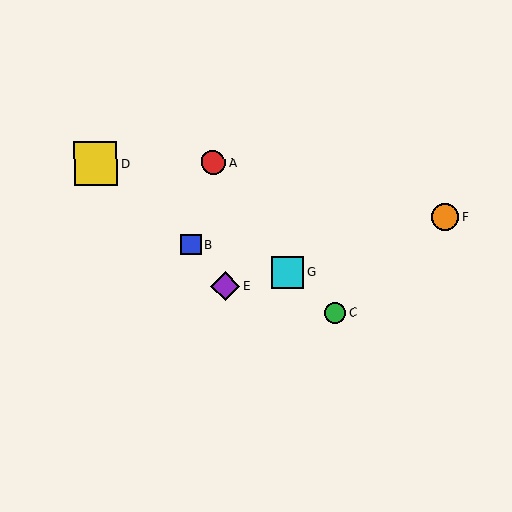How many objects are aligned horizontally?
2 objects (A, D) are aligned horizontally.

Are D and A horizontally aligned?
Yes, both are at y≈163.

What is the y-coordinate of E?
Object E is at y≈286.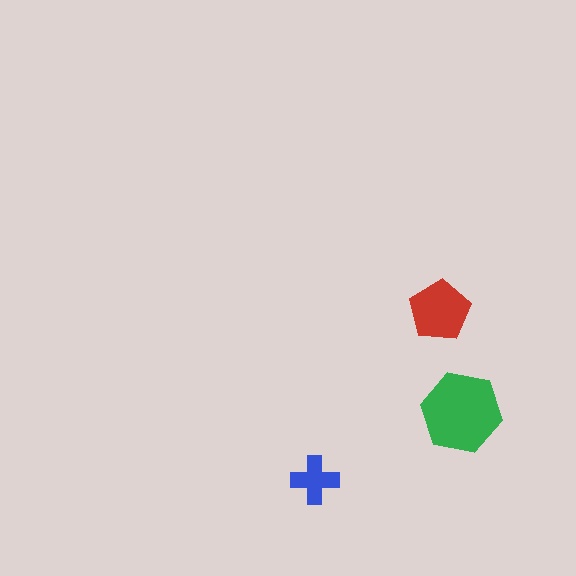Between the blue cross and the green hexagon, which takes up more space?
The green hexagon.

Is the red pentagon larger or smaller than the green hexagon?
Smaller.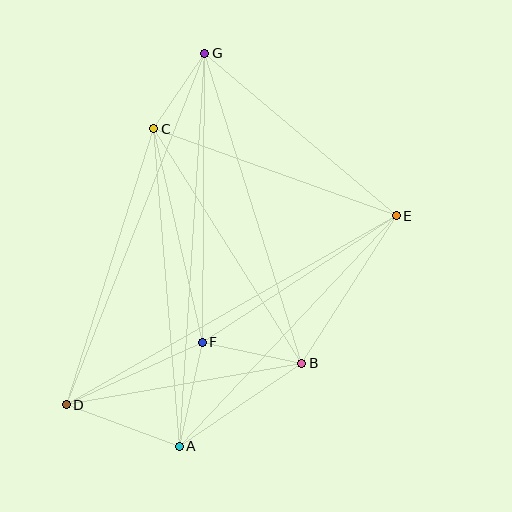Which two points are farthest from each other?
Points A and G are farthest from each other.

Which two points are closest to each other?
Points C and G are closest to each other.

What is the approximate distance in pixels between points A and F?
The distance between A and F is approximately 106 pixels.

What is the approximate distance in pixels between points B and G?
The distance between B and G is approximately 325 pixels.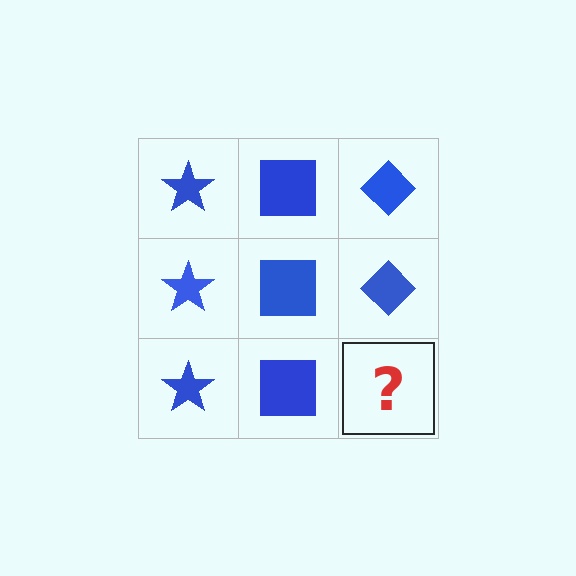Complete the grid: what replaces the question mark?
The question mark should be replaced with a blue diamond.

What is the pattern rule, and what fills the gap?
The rule is that each column has a consistent shape. The gap should be filled with a blue diamond.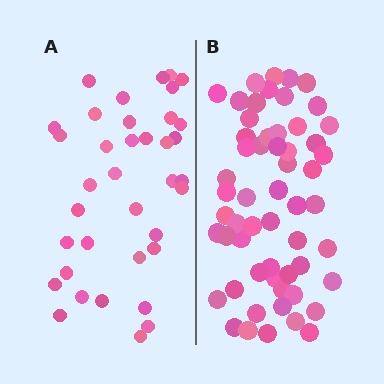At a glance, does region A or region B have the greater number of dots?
Region B (the right region) has more dots.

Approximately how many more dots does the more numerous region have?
Region B has approximately 20 more dots than region A.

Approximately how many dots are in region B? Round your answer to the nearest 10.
About 60 dots. (The exact count is 57, which rounds to 60.)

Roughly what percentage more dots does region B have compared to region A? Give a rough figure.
About 55% more.